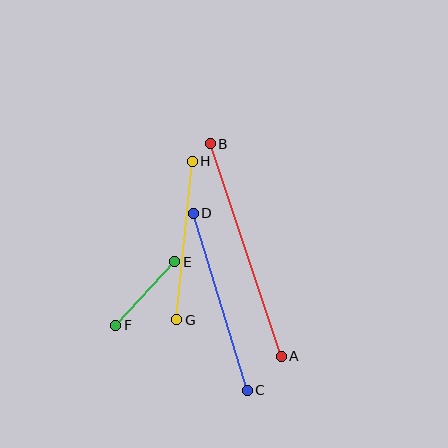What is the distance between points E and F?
The distance is approximately 86 pixels.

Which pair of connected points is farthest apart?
Points A and B are farthest apart.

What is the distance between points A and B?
The distance is approximately 224 pixels.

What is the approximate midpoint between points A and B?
The midpoint is at approximately (246, 250) pixels.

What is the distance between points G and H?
The distance is approximately 159 pixels.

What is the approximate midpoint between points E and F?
The midpoint is at approximately (145, 293) pixels.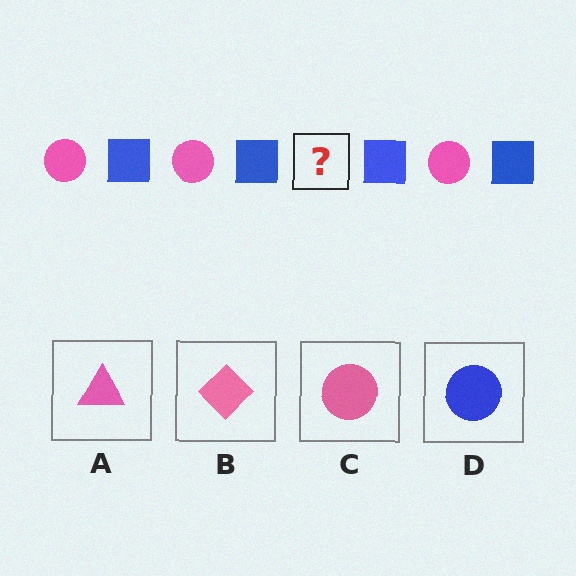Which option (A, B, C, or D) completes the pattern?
C.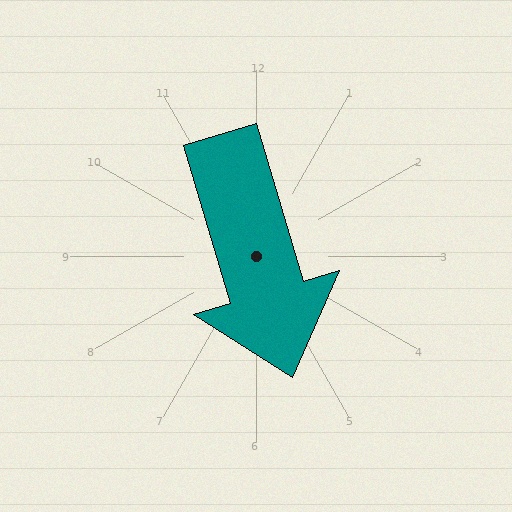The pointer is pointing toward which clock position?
Roughly 5 o'clock.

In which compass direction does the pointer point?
South.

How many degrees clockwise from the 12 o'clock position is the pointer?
Approximately 163 degrees.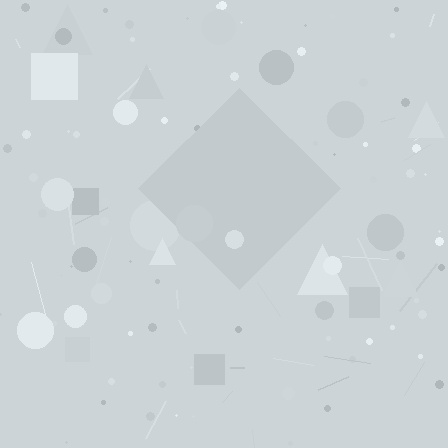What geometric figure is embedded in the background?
A diamond is embedded in the background.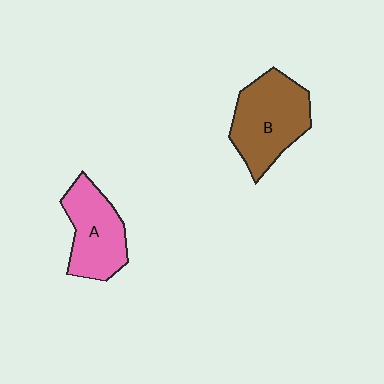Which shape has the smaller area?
Shape A (pink).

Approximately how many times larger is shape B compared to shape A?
Approximately 1.2 times.